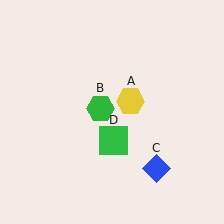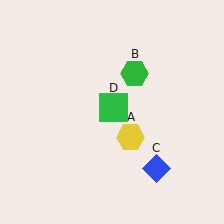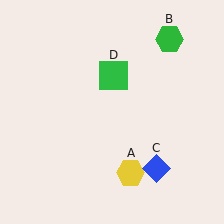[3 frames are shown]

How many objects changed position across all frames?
3 objects changed position: yellow hexagon (object A), green hexagon (object B), green square (object D).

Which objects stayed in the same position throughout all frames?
Blue diamond (object C) remained stationary.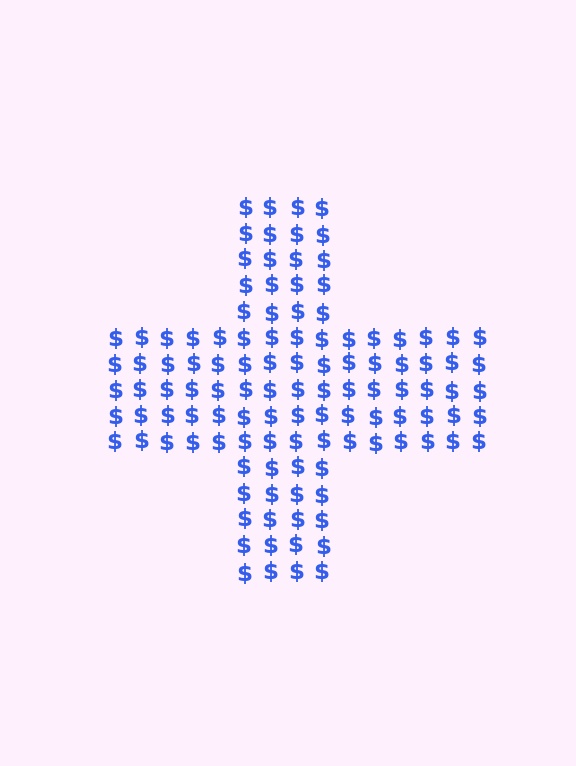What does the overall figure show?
The overall figure shows a cross.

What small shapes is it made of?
It is made of small dollar signs.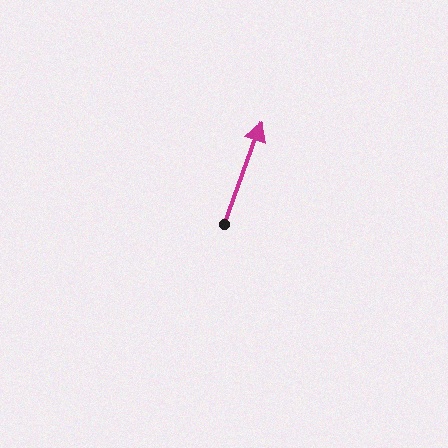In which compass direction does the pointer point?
North.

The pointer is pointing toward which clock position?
Roughly 1 o'clock.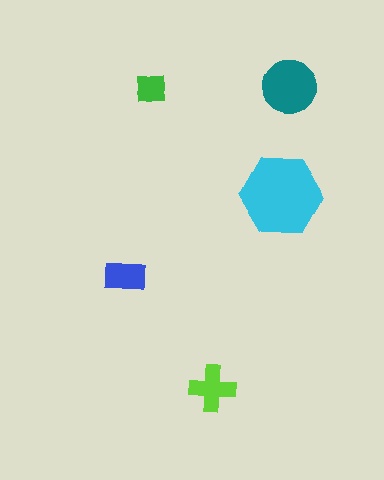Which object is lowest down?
The lime cross is bottommost.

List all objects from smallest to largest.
The green square, the blue rectangle, the lime cross, the teal circle, the cyan hexagon.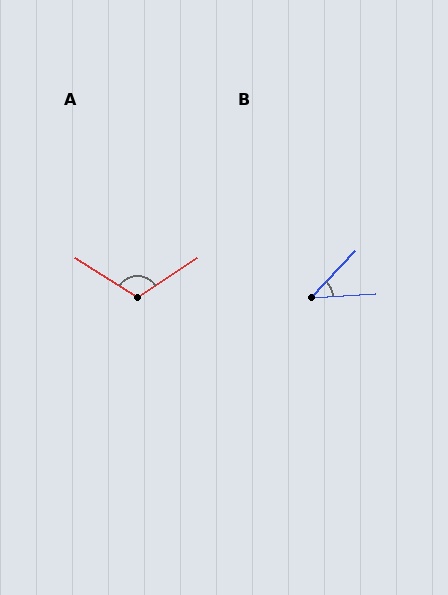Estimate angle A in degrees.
Approximately 114 degrees.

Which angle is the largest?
A, at approximately 114 degrees.